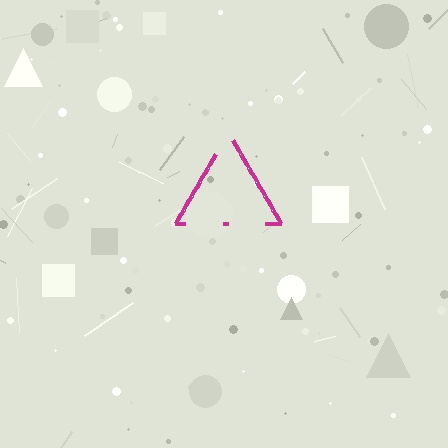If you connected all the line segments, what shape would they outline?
They would outline a triangle.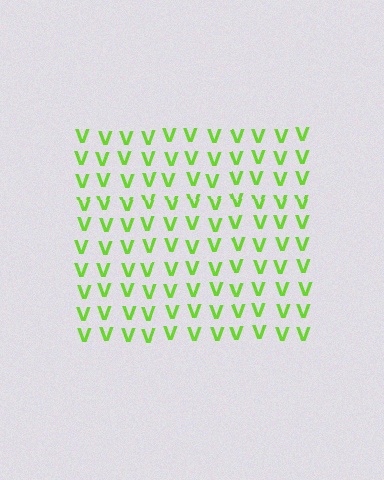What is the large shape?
The large shape is a square.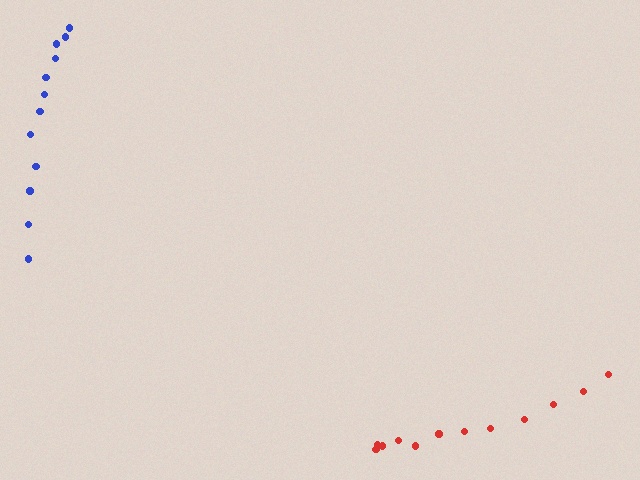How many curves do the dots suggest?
There are 2 distinct paths.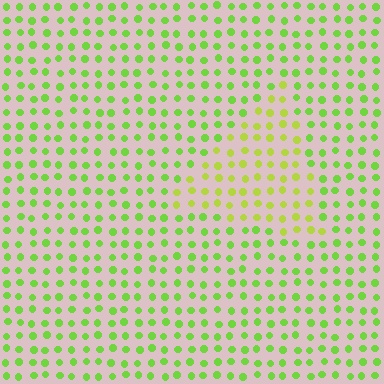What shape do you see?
I see a triangle.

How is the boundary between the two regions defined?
The boundary is defined purely by a slight shift in hue (about 27 degrees). Spacing, size, and orientation are identical on both sides.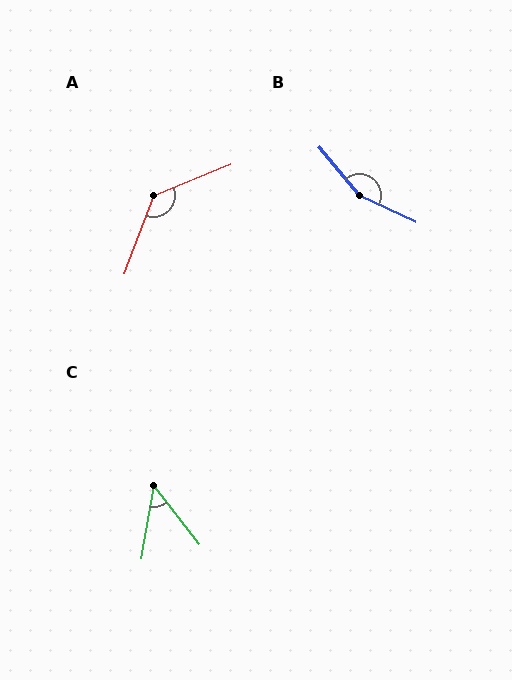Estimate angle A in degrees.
Approximately 132 degrees.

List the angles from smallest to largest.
C (48°), A (132°), B (155°).